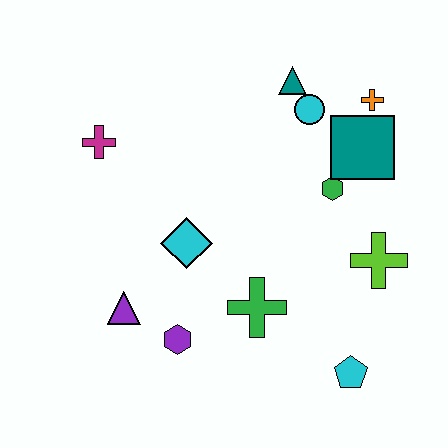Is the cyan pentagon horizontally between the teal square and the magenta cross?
Yes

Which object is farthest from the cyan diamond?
The orange cross is farthest from the cyan diamond.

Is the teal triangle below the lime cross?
No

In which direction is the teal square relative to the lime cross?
The teal square is above the lime cross.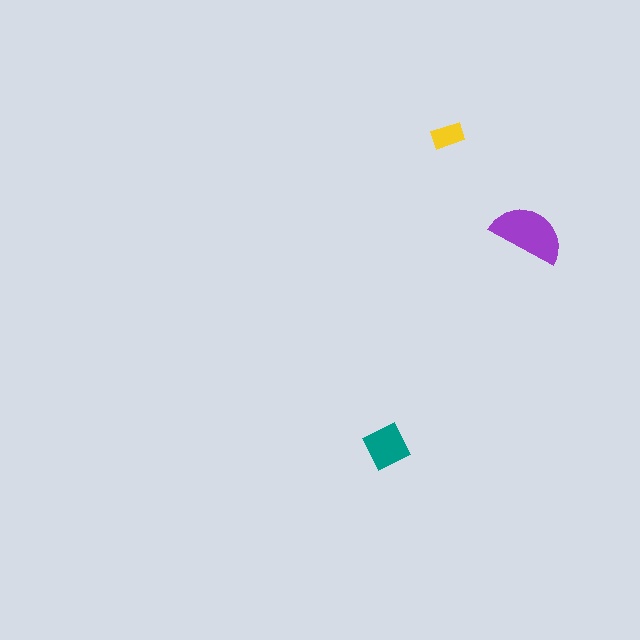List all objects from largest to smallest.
The purple semicircle, the teal diamond, the yellow rectangle.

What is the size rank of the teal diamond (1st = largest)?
2nd.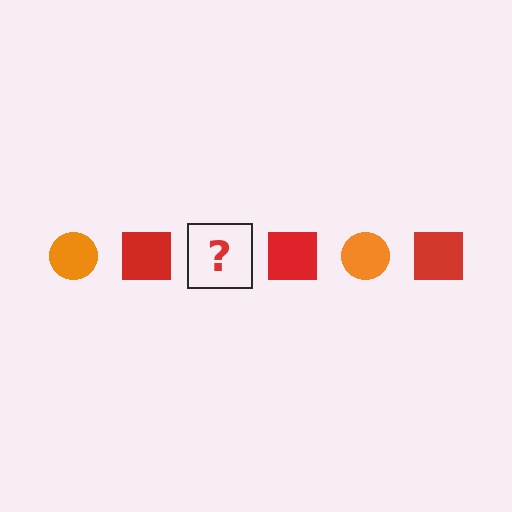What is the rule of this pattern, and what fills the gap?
The rule is that the pattern alternates between orange circle and red square. The gap should be filled with an orange circle.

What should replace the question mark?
The question mark should be replaced with an orange circle.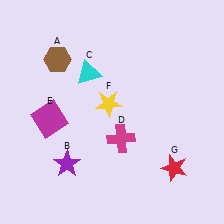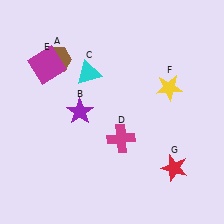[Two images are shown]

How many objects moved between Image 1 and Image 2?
3 objects moved between the two images.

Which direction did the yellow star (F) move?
The yellow star (F) moved right.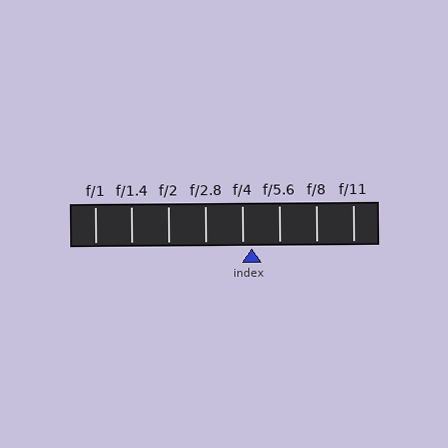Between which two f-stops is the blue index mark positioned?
The index mark is between f/4 and f/5.6.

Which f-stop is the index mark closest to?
The index mark is closest to f/4.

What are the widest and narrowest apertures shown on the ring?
The widest aperture shown is f/1 and the narrowest is f/11.